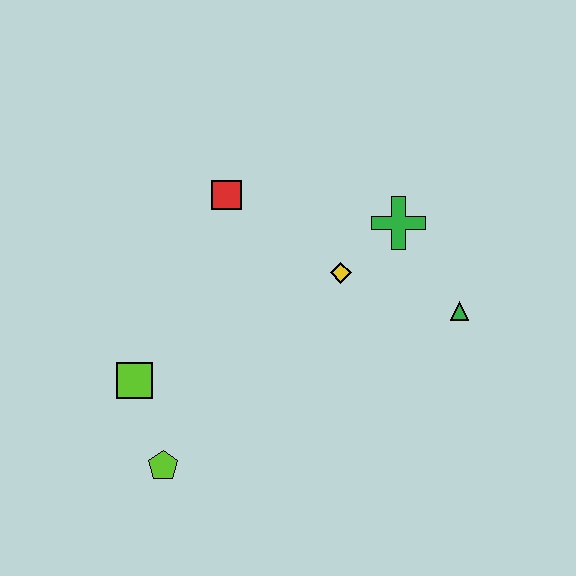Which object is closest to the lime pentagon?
The lime square is closest to the lime pentagon.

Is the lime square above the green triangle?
No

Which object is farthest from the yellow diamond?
The lime pentagon is farthest from the yellow diamond.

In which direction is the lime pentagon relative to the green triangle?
The lime pentagon is to the left of the green triangle.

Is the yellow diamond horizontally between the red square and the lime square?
No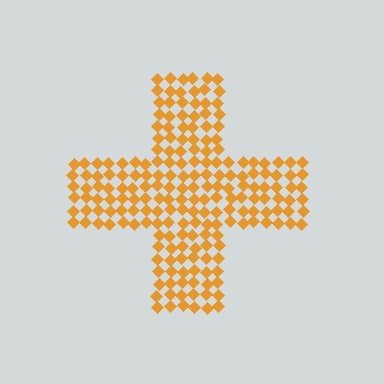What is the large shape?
The large shape is a cross.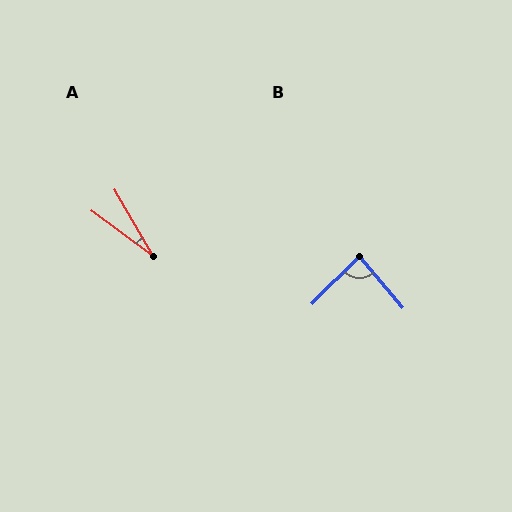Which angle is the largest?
B, at approximately 84 degrees.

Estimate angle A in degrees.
Approximately 24 degrees.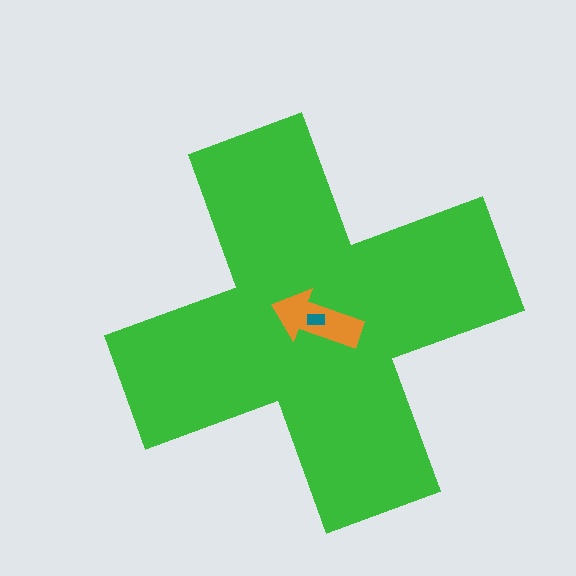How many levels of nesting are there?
3.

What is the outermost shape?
The green cross.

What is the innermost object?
The teal rectangle.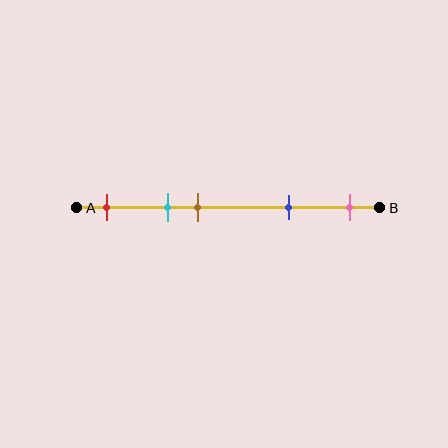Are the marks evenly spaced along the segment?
No, the marks are not evenly spaced.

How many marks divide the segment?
There are 5 marks dividing the segment.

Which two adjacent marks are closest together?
The cyan and brown marks are the closest adjacent pair.